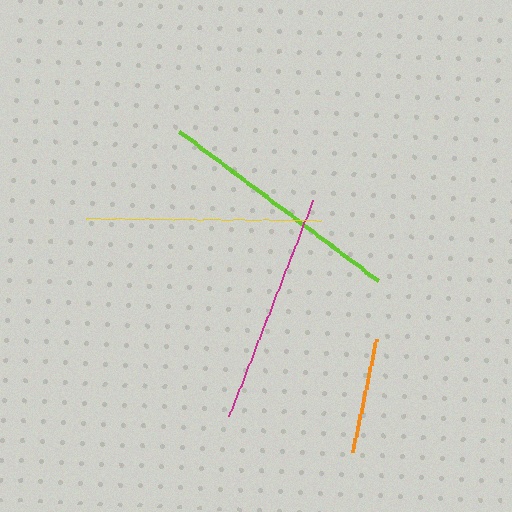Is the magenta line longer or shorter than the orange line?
The magenta line is longer than the orange line.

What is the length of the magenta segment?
The magenta segment is approximately 232 pixels long.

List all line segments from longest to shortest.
From longest to shortest: lime, yellow, magenta, orange.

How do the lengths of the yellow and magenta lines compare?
The yellow and magenta lines are approximately the same length.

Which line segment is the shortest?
The orange line is the shortest at approximately 116 pixels.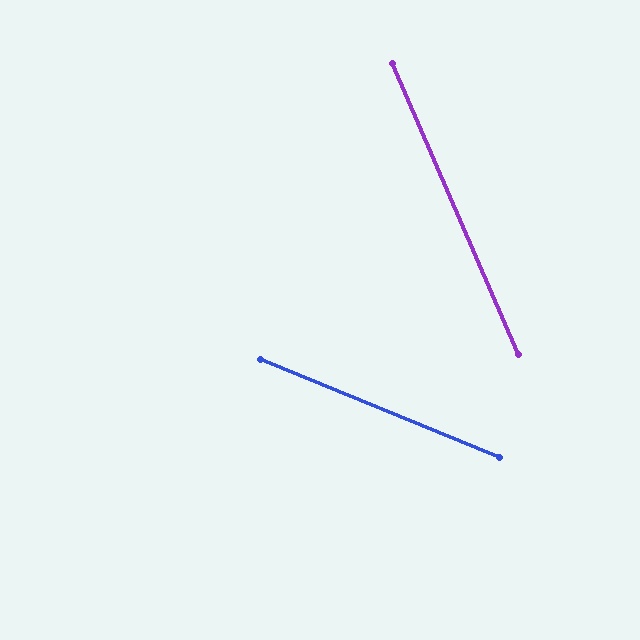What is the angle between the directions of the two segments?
Approximately 44 degrees.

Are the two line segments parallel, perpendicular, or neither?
Neither parallel nor perpendicular — they differ by about 44°.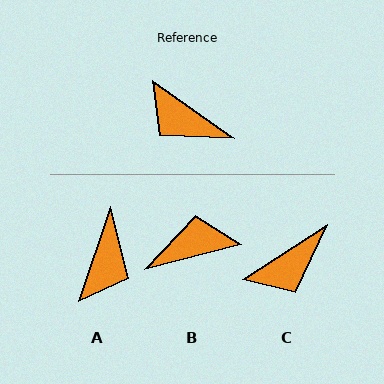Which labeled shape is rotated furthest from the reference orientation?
B, about 131 degrees away.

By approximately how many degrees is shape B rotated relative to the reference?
Approximately 131 degrees clockwise.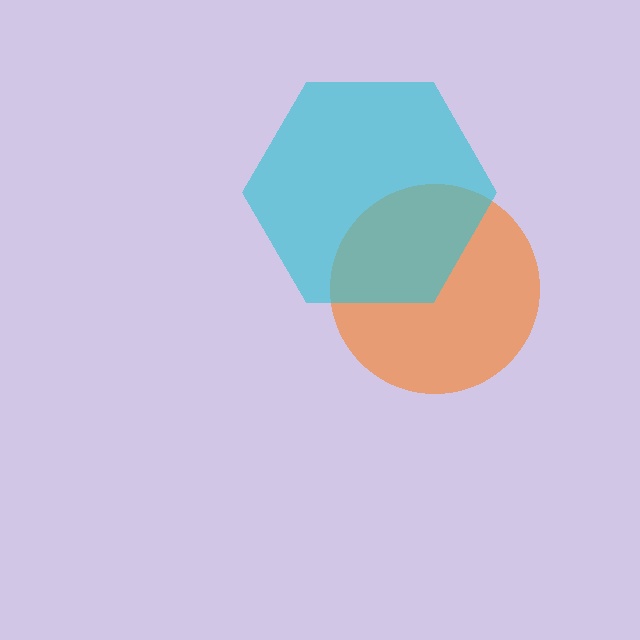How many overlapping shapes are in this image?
There are 2 overlapping shapes in the image.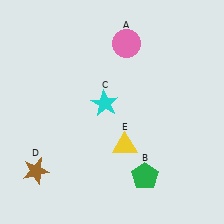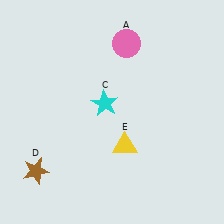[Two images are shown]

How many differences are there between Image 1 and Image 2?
There is 1 difference between the two images.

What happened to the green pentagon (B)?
The green pentagon (B) was removed in Image 2. It was in the bottom-right area of Image 1.